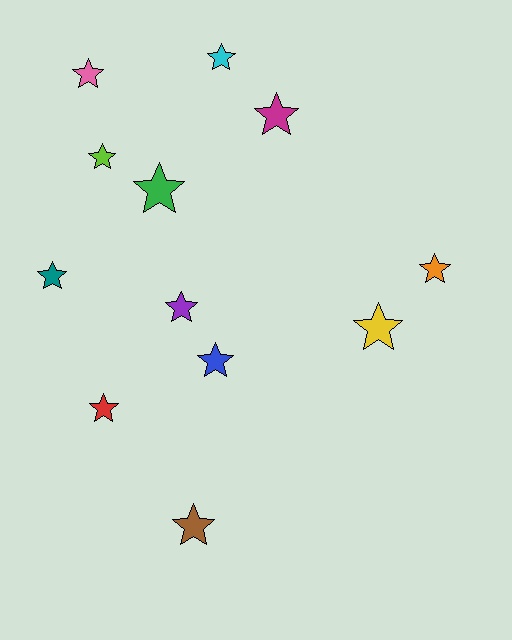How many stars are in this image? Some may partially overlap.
There are 12 stars.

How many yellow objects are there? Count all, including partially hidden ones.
There is 1 yellow object.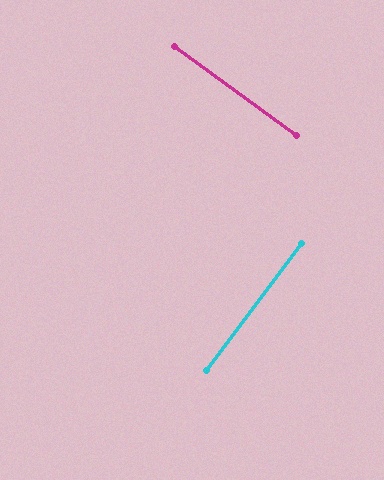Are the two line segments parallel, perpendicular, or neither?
Perpendicular — they meet at approximately 89°.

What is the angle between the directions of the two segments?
Approximately 89 degrees.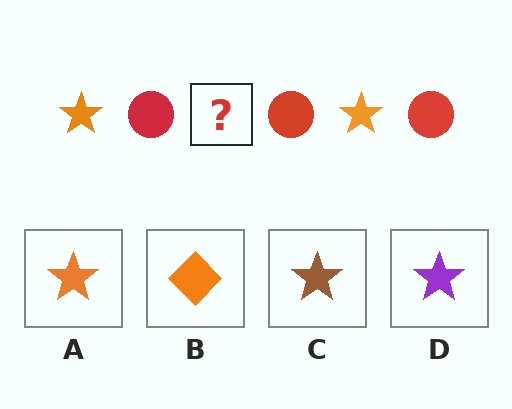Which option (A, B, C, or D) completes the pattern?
A.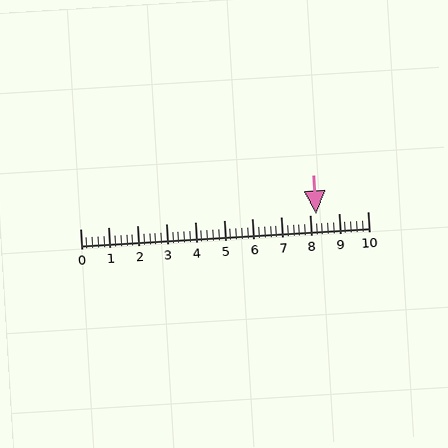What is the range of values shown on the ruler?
The ruler shows values from 0 to 10.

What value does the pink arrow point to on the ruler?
The pink arrow points to approximately 8.2.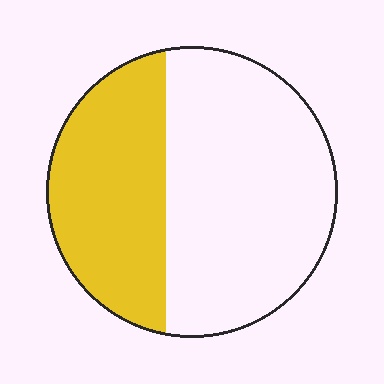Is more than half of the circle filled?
No.